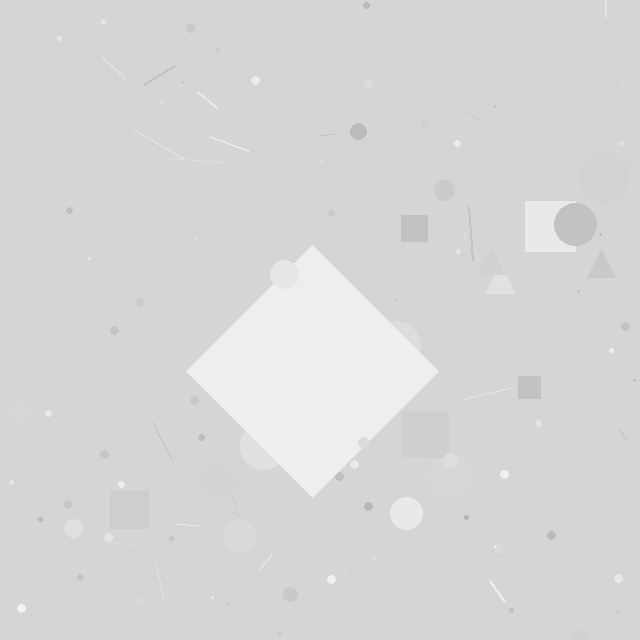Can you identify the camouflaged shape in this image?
The camouflaged shape is a diamond.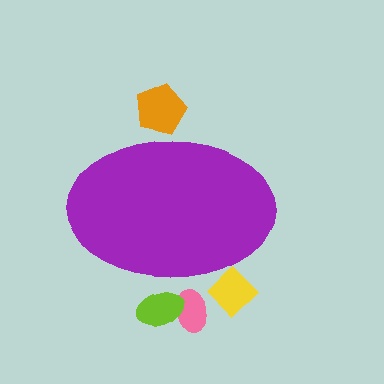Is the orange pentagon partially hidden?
Yes, the orange pentagon is partially hidden behind the purple ellipse.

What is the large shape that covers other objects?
A purple ellipse.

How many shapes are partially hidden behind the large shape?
4 shapes are partially hidden.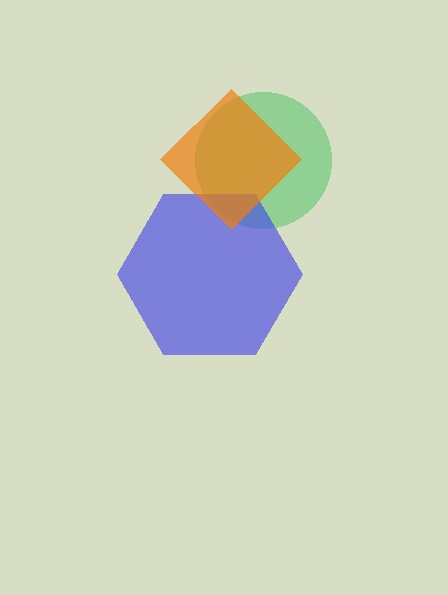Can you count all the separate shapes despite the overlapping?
Yes, there are 3 separate shapes.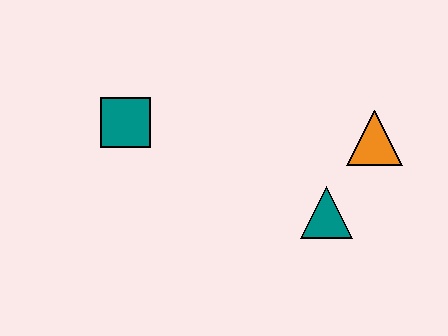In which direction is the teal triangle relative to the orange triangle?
The teal triangle is below the orange triangle.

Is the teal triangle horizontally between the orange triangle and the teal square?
Yes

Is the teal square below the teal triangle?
No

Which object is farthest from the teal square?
The orange triangle is farthest from the teal square.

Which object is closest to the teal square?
The teal triangle is closest to the teal square.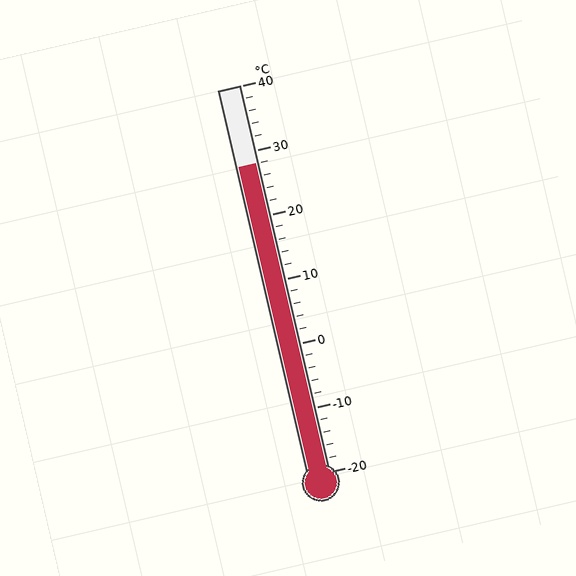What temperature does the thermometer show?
The thermometer shows approximately 28°C.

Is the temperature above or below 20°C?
The temperature is above 20°C.